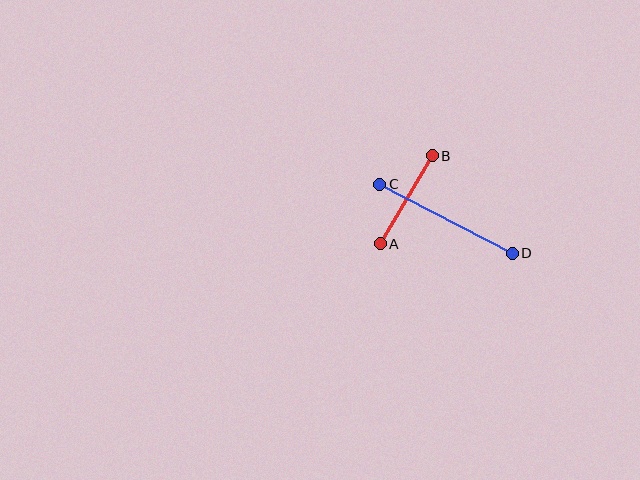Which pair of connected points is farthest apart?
Points C and D are farthest apart.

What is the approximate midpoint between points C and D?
The midpoint is at approximately (446, 219) pixels.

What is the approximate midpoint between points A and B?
The midpoint is at approximately (406, 200) pixels.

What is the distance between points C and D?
The distance is approximately 149 pixels.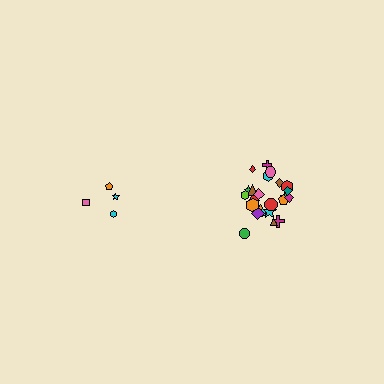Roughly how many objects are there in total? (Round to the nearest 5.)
Roughly 30 objects in total.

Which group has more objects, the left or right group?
The right group.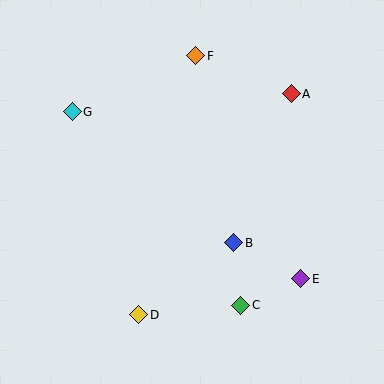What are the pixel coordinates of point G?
Point G is at (72, 112).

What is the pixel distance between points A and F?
The distance between A and F is 103 pixels.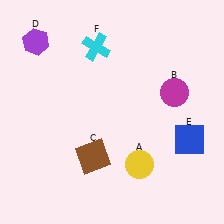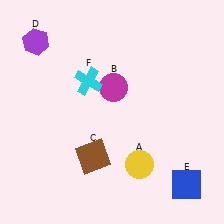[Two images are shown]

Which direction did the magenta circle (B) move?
The magenta circle (B) moved left.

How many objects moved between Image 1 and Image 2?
3 objects moved between the two images.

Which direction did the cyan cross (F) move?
The cyan cross (F) moved down.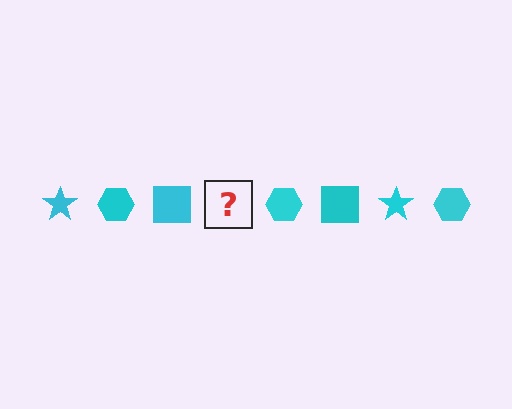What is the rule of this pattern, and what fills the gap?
The rule is that the pattern cycles through star, hexagon, square shapes in cyan. The gap should be filled with a cyan star.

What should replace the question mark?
The question mark should be replaced with a cyan star.